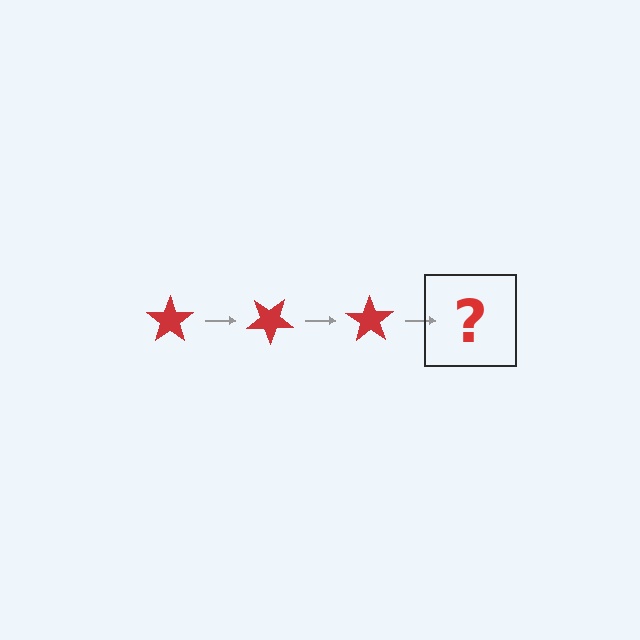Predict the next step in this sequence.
The next step is a red star rotated 105 degrees.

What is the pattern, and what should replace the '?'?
The pattern is that the star rotates 35 degrees each step. The '?' should be a red star rotated 105 degrees.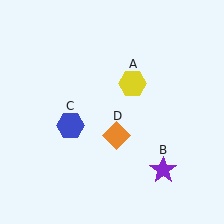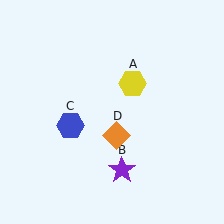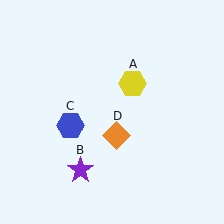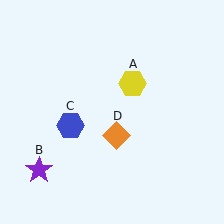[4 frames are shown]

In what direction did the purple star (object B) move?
The purple star (object B) moved left.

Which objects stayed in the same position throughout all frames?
Yellow hexagon (object A) and blue hexagon (object C) and orange diamond (object D) remained stationary.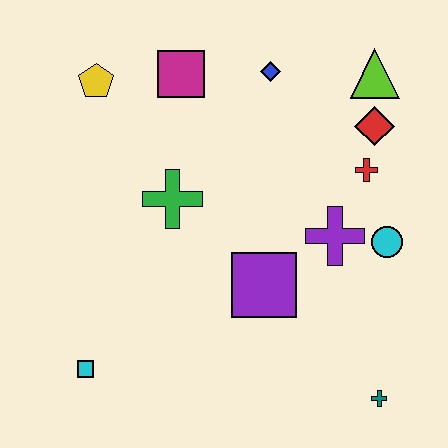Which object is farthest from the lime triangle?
The cyan square is farthest from the lime triangle.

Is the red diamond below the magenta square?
Yes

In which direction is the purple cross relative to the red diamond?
The purple cross is below the red diamond.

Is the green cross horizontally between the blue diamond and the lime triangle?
No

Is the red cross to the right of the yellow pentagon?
Yes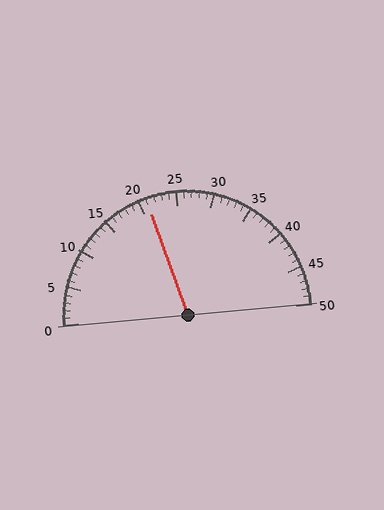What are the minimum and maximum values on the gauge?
The gauge ranges from 0 to 50.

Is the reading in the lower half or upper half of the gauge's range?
The reading is in the lower half of the range (0 to 50).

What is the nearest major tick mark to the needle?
The nearest major tick mark is 20.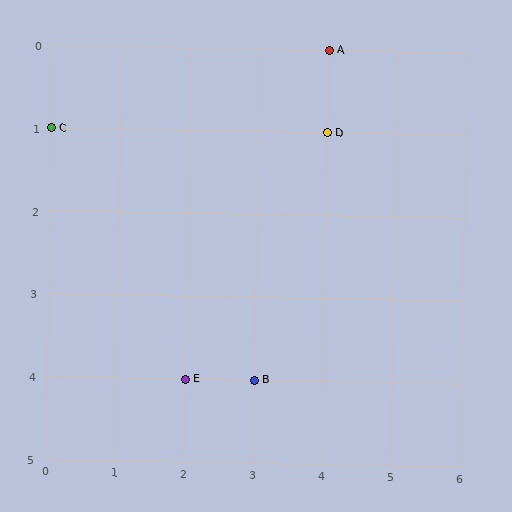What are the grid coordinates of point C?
Point C is at grid coordinates (0, 1).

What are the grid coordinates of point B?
Point B is at grid coordinates (3, 4).